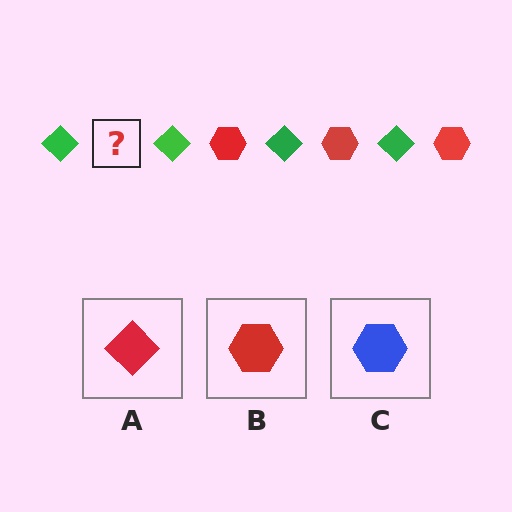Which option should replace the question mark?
Option B.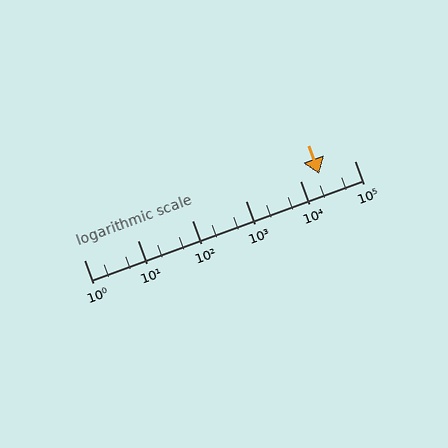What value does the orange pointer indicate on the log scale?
The pointer indicates approximately 22000.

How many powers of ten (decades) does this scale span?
The scale spans 5 decades, from 1 to 100000.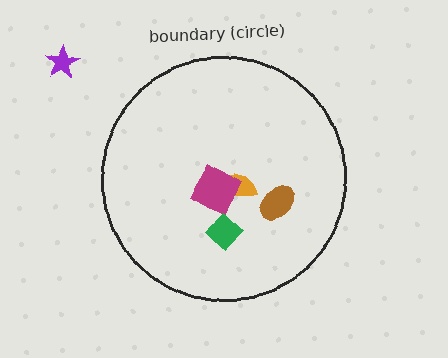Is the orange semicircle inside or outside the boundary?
Inside.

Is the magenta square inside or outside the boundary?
Inside.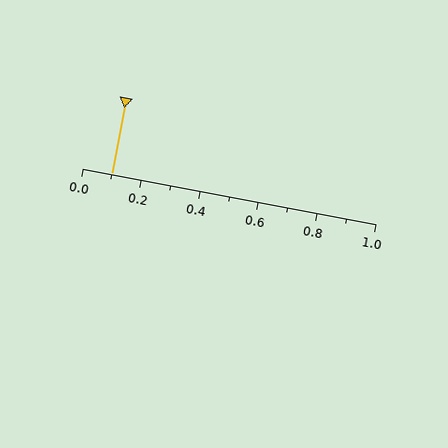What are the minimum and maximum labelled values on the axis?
The axis runs from 0.0 to 1.0.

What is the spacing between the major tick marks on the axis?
The major ticks are spaced 0.2 apart.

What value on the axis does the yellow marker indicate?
The marker indicates approximately 0.1.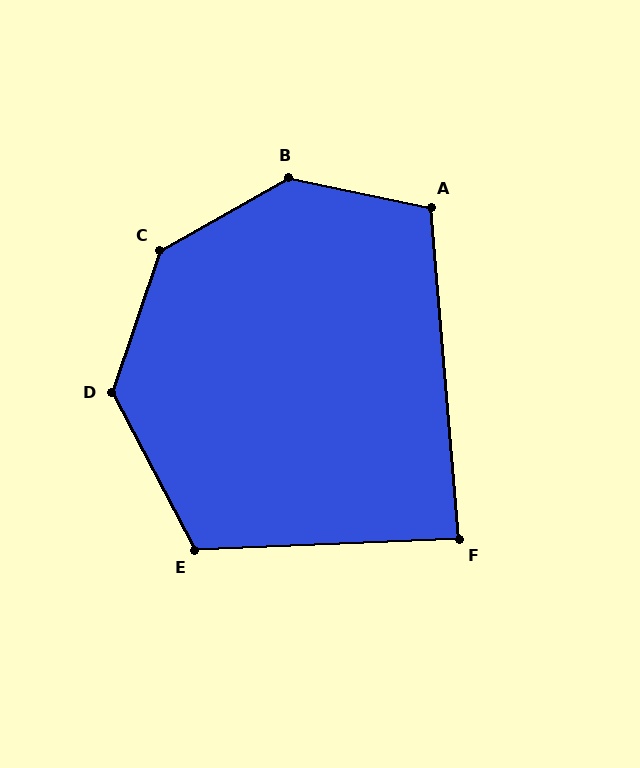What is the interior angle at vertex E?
Approximately 115 degrees (obtuse).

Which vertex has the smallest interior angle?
F, at approximately 88 degrees.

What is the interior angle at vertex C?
Approximately 138 degrees (obtuse).